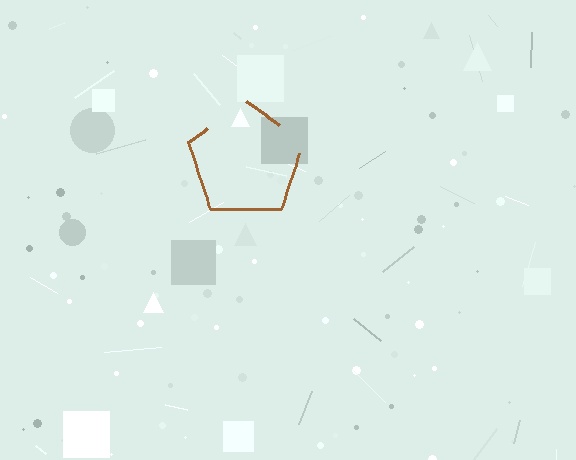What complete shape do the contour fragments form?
The contour fragments form a pentagon.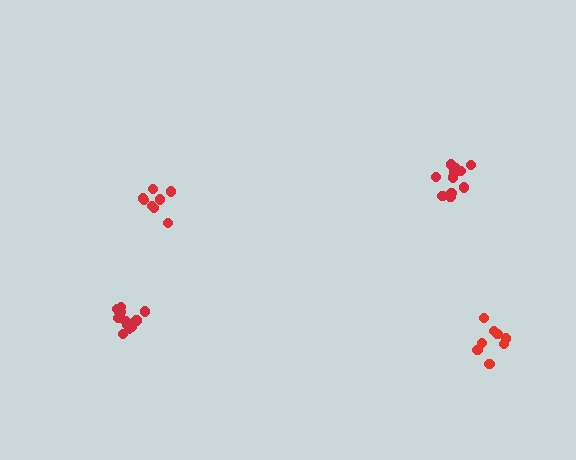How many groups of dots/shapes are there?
There are 4 groups.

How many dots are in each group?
Group 1: 8 dots, Group 2: 8 dots, Group 3: 11 dots, Group 4: 13 dots (40 total).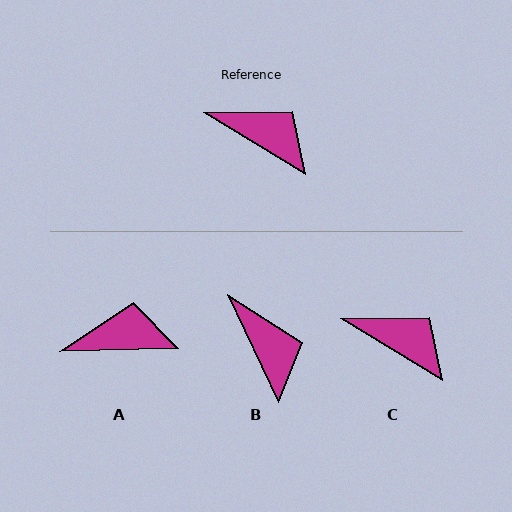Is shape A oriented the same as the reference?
No, it is off by about 33 degrees.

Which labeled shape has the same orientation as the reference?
C.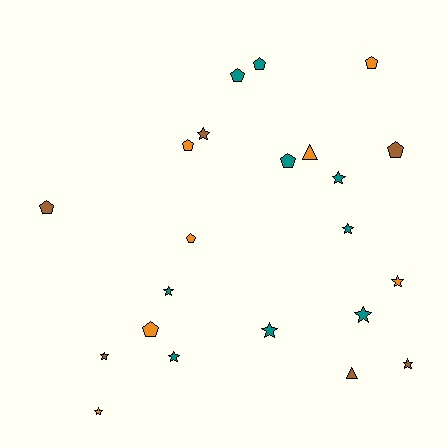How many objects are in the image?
There are 22 objects.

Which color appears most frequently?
Teal, with 9 objects.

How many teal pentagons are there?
There are 3 teal pentagons.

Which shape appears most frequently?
Star, with 11 objects.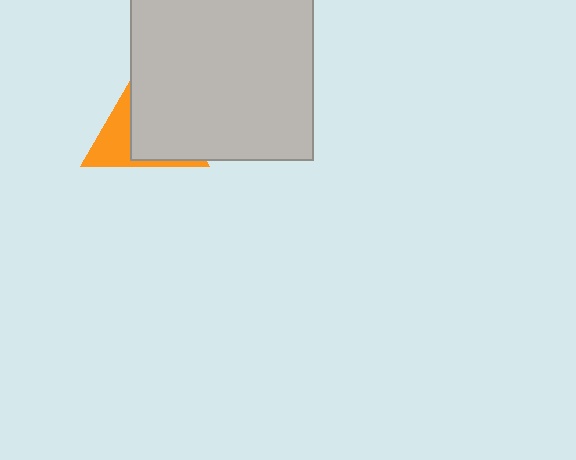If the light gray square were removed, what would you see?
You would see the complete orange triangle.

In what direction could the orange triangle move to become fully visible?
The orange triangle could move left. That would shift it out from behind the light gray square entirely.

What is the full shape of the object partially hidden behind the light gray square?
The partially hidden object is an orange triangle.